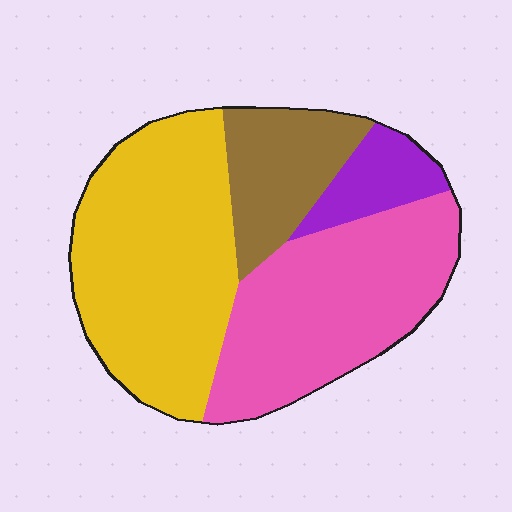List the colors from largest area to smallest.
From largest to smallest: yellow, pink, brown, purple.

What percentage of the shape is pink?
Pink takes up about one third (1/3) of the shape.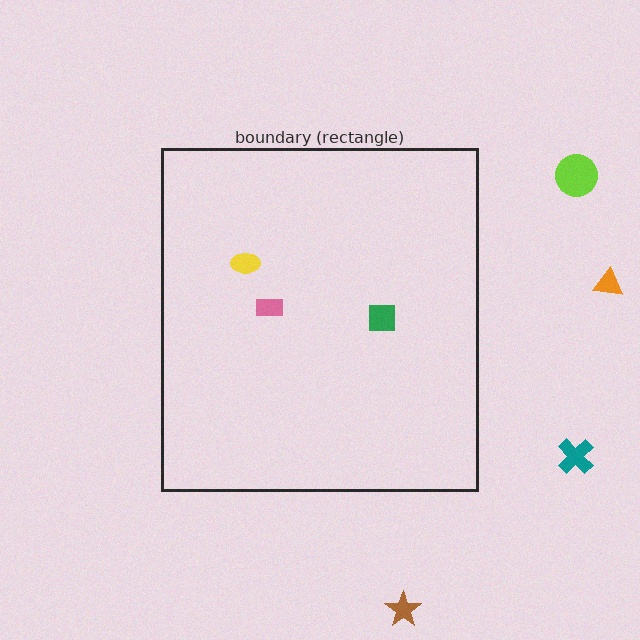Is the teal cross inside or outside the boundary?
Outside.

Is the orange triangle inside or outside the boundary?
Outside.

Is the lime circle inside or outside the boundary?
Outside.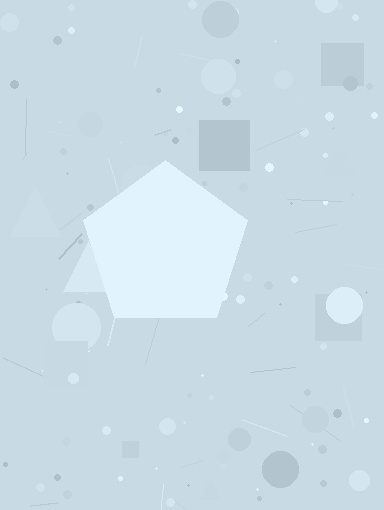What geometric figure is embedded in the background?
A pentagon is embedded in the background.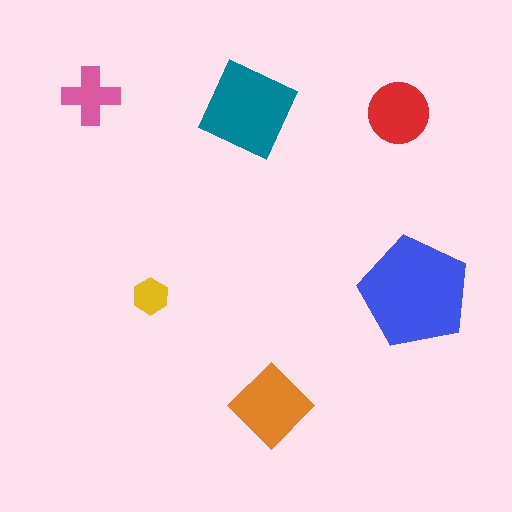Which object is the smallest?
The yellow hexagon.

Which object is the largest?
The blue pentagon.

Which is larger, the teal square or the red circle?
The teal square.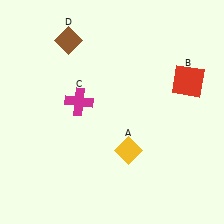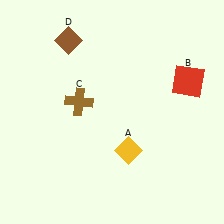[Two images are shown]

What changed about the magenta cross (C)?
In Image 1, C is magenta. In Image 2, it changed to brown.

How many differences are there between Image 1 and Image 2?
There is 1 difference between the two images.